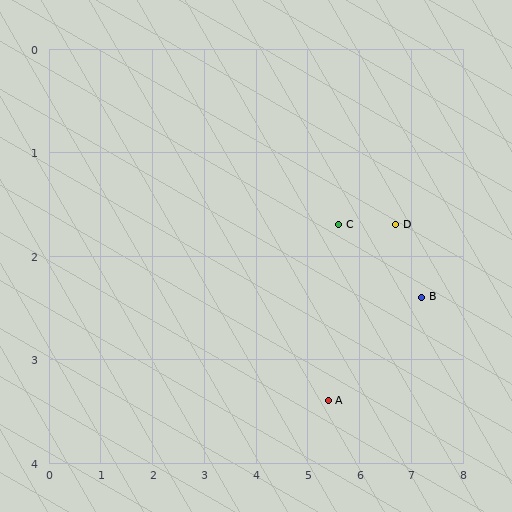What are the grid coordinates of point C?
Point C is at approximately (5.6, 1.7).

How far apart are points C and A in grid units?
Points C and A are about 1.7 grid units apart.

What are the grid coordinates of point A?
Point A is at approximately (5.4, 3.4).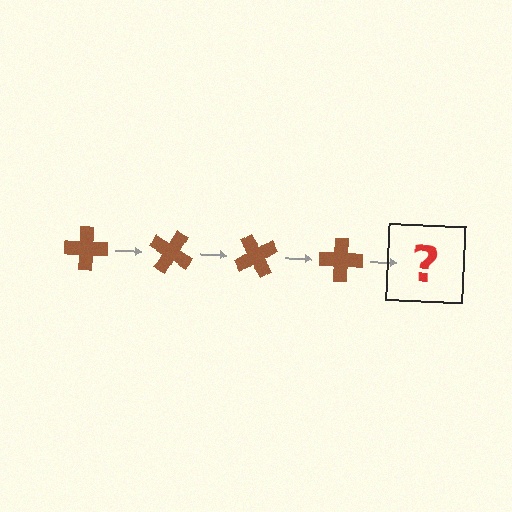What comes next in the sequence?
The next element should be a brown cross rotated 120 degrees.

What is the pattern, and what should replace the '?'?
The pattern is that the cross rotates 30 degrees each step. The '?' should be a brown cross rotated 120 degrees.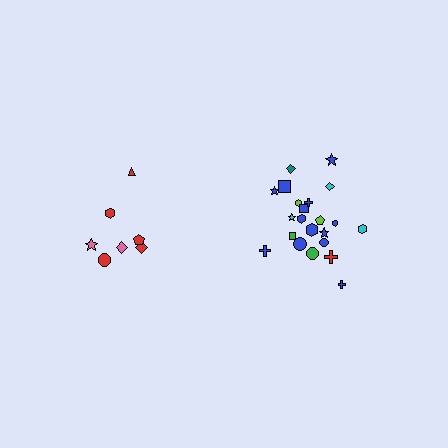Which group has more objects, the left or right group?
The right group.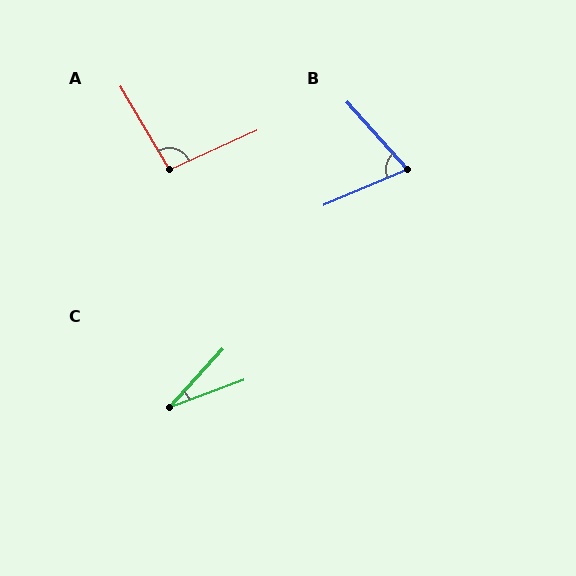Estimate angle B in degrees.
Approximately 71 degrees.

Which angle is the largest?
A, at approximately 96 degrees.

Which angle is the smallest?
C, at approximately 27 degrees.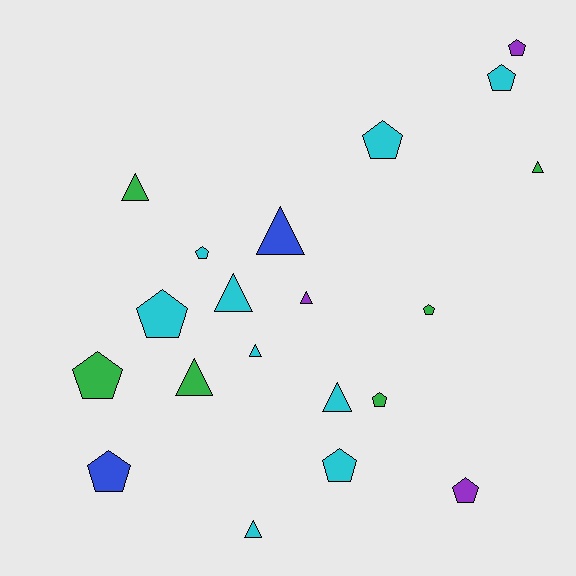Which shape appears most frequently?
Pentagon, with 11 objects.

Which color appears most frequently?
Cyan, with 9 objects.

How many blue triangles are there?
There is 1 blue triangle.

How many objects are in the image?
There are 20 objects.